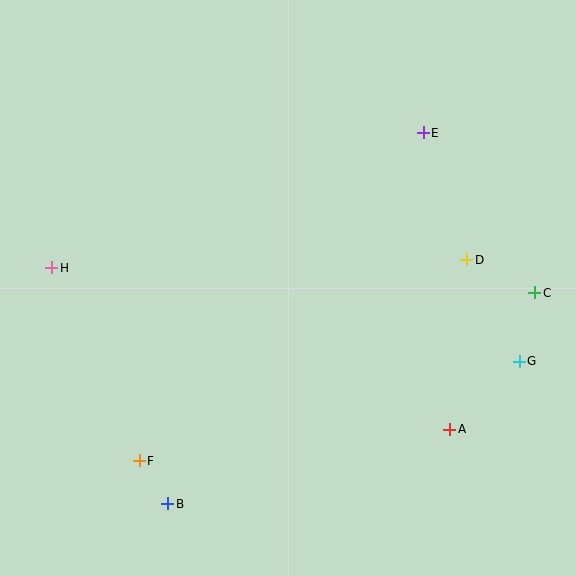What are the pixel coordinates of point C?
Point C is at (535, 293).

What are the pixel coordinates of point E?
Point E is at (423, 133).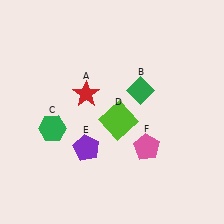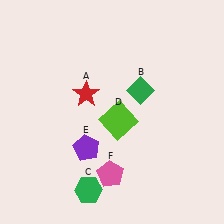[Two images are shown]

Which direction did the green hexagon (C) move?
The green hexagon (C) moved down.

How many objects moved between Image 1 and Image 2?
2 objects moved between the two images.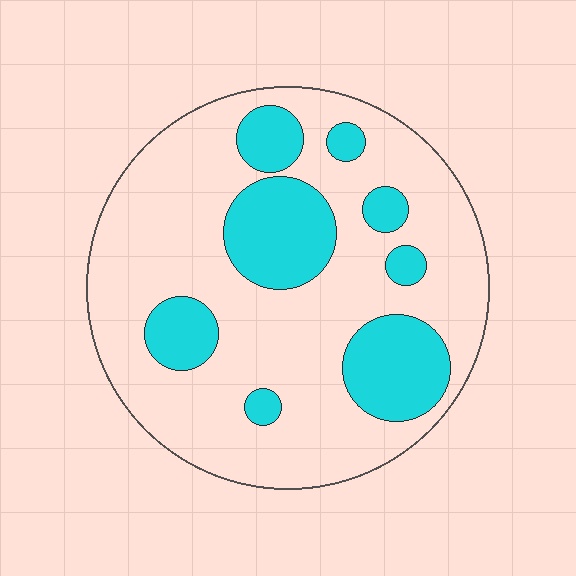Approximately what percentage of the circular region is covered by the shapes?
Approximately 25%.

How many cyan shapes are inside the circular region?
8.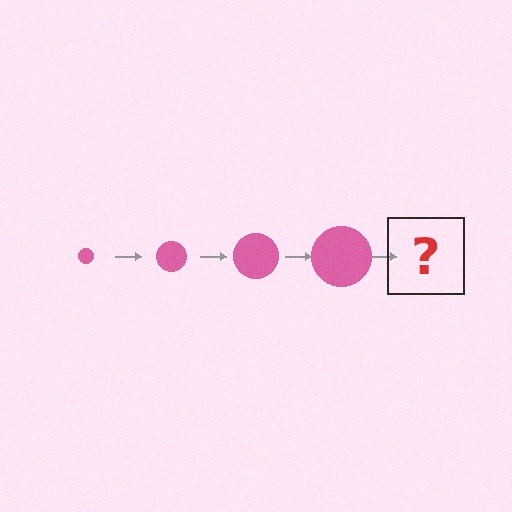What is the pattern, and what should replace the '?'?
The pattern is that the circle gets progressively larger each step. The '?' should be a pink circle, larger than the previous one.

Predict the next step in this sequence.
The next step is a pink circle, larger than the previous one.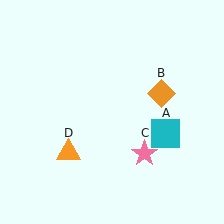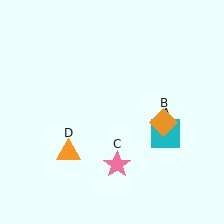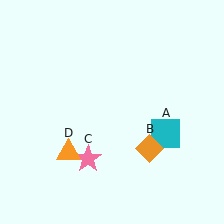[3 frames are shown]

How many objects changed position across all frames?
2 objects changed position: orange diamond (object B), pink star (object C).